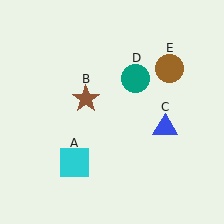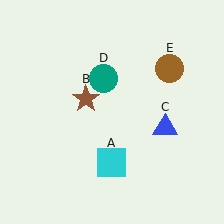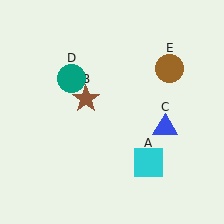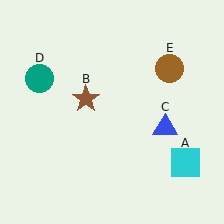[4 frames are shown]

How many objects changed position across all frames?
2 objects changed position: cyan square (object A), teal circle (object D).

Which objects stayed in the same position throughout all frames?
Brown star (object B) and blue triangle (object C) and brown circle (object E) remained stationary.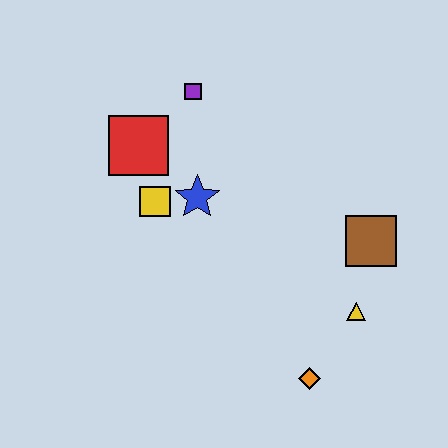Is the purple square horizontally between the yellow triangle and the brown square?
No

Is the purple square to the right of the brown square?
No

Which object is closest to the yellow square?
The blue star is closest to the yellow square.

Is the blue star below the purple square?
Yes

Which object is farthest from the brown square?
The red square is farthest from the brown square.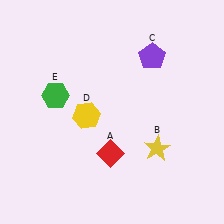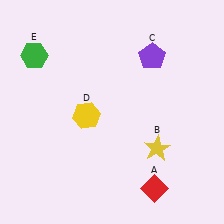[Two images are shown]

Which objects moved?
The objects that moved are: the red diamond (A), the green hexagon (E).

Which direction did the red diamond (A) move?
The red diamond (A) moved right.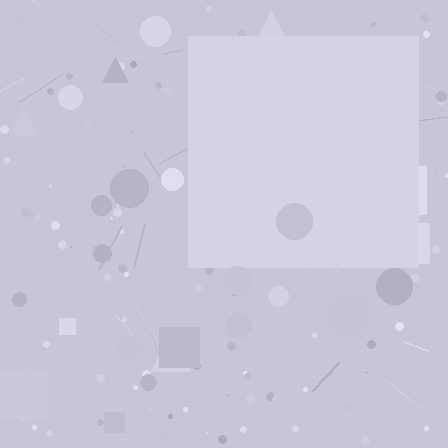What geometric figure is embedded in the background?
A square is embedded in the background.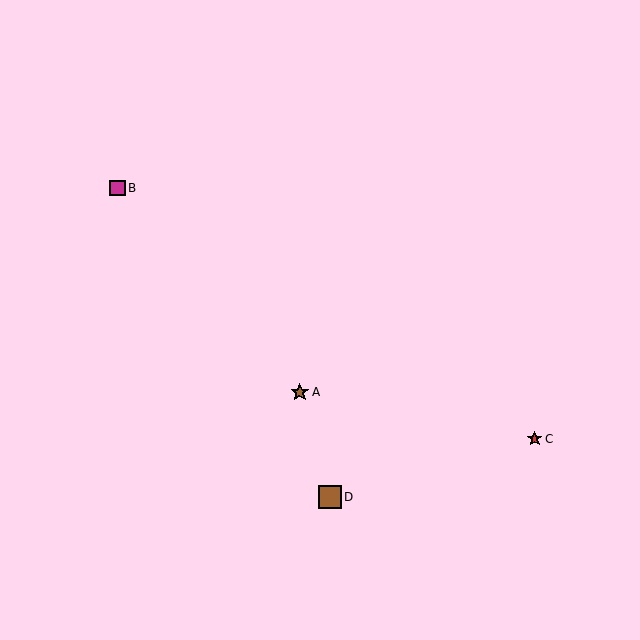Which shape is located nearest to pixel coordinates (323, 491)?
The brown square (labeled D) at (330, 497) is nearest to that location.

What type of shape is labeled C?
Shape C is a red star.